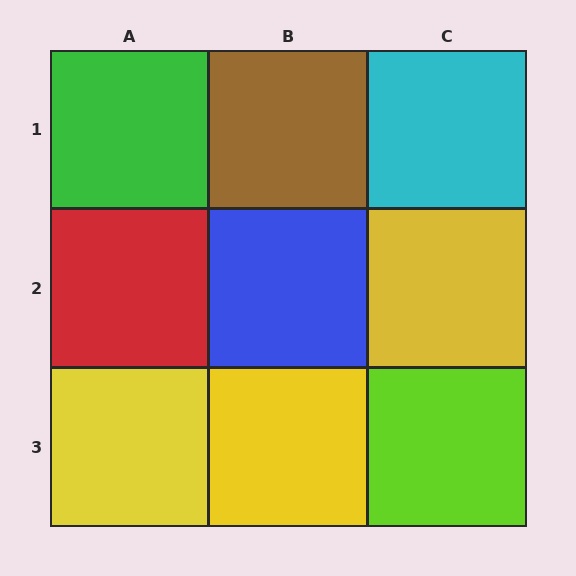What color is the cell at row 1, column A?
Green.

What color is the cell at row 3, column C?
Lime.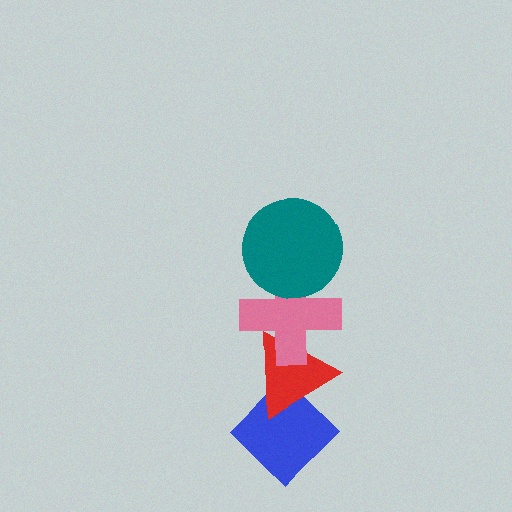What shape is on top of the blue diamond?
The red triangle is on top of the blue diamond.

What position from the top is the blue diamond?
The blue diamond is 4th from the top.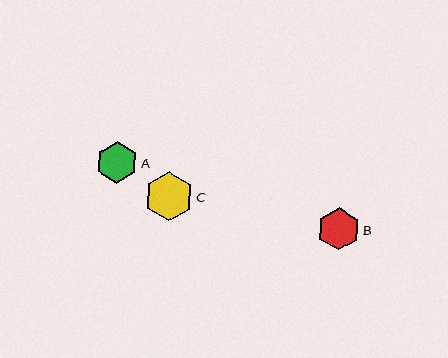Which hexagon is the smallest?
Hexagon A is the smallest with a size of approximately 42 pixels.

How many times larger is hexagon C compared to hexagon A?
Hexagon C is approximately 1.2 times the size of hexagon A.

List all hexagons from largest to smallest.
From largest to smallest: C, B, A.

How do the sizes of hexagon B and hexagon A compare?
Hexagon B and hexagon A are approximately the same size.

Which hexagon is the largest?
Hexagon C is the largest with a size of approximately 49 pixels.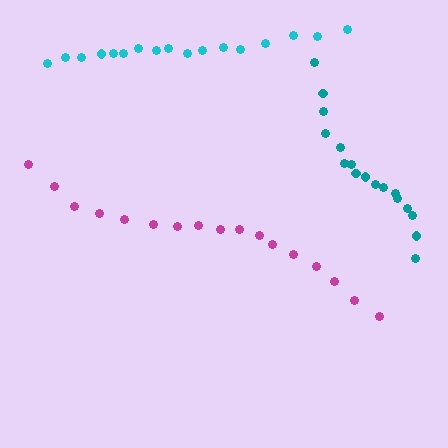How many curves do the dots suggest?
There are 3 distinct paths.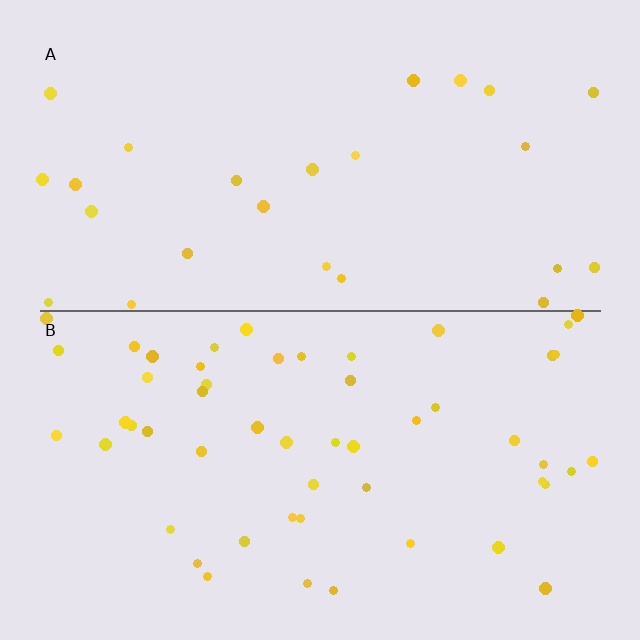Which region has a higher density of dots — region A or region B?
B (the bottom).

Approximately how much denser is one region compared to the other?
Approximately 2.1× — region B over region A.